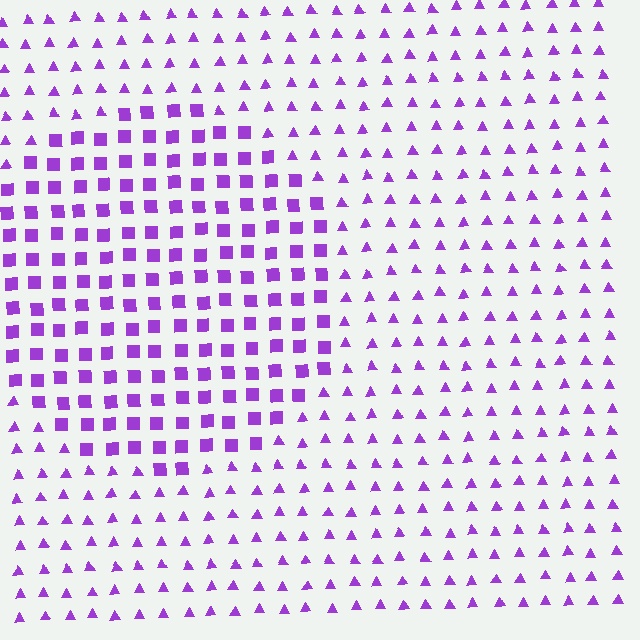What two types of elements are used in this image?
The image uses squares inside the circle region and triangles outside it.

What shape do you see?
I see a circle.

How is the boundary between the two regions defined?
The boundary is defined by a change in element shape: squares inside vs. triangles outside. All elements share the same color and spacing.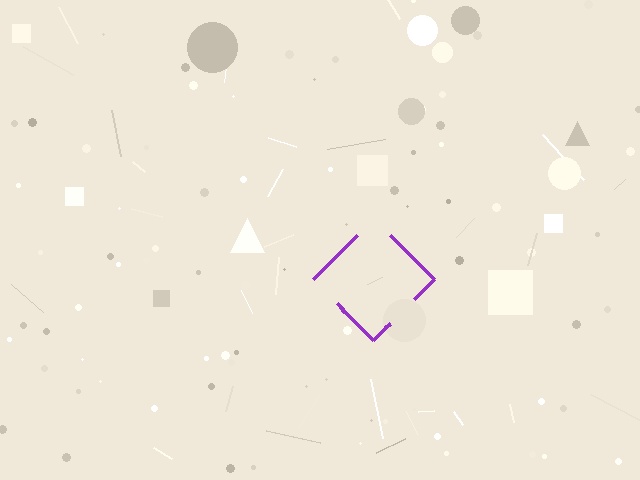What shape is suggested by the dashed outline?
The dashed outline suggests a diamond.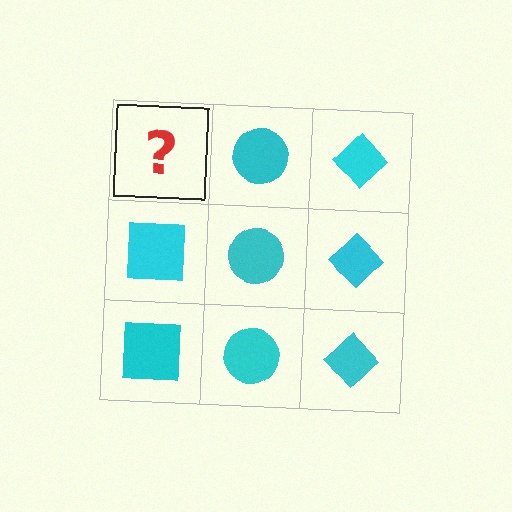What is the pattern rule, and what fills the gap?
The rule is that each column has a consistent shape. The gap should be filled with a cyan square.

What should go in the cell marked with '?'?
The missing cell should contain a cyan square.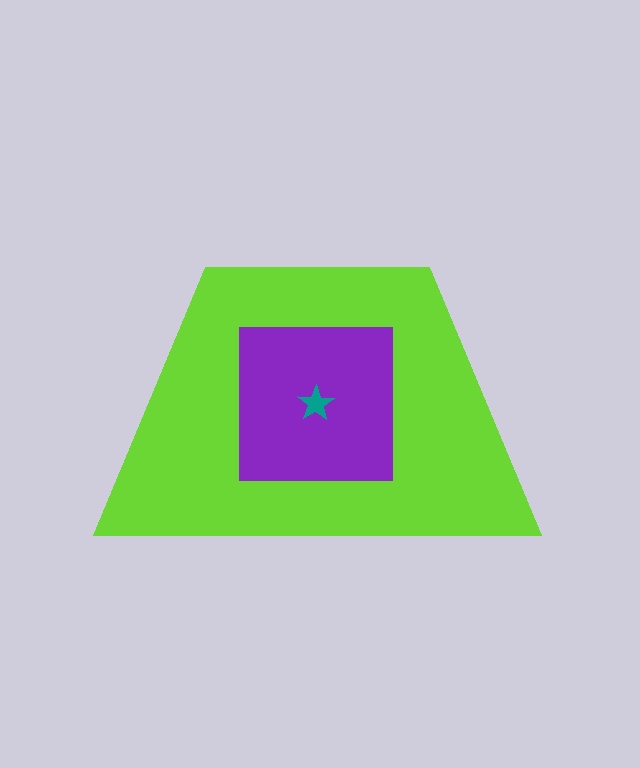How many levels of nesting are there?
3.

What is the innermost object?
The teal star.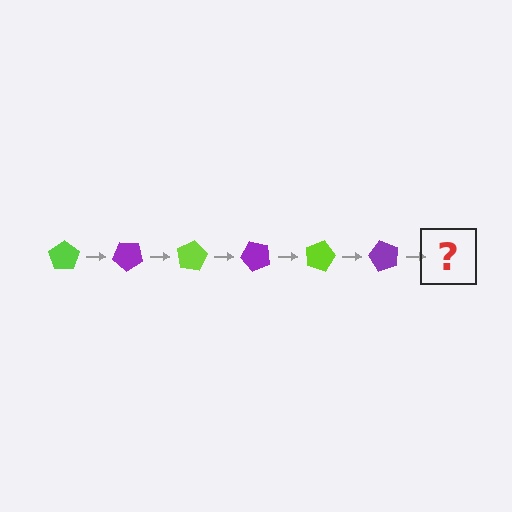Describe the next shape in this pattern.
It should be a lime pentagon, rotated 240 degrees from the start.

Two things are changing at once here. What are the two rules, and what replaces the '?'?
The two rules are that it rotates 40 degrees each step and the color cycles through lime and purple. The '?' should be a lime pentagon, rotated 240 degrees from the start.